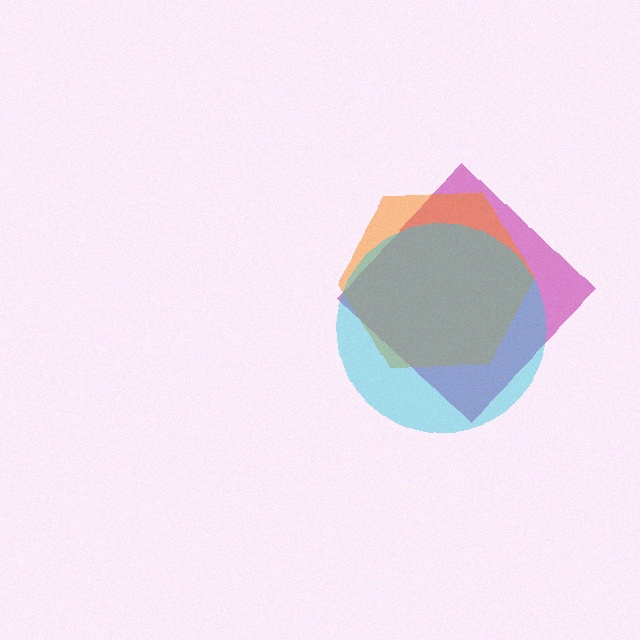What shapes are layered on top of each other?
The layered shapes are: a magenta diamond, an orange hexagon, a cyan circle.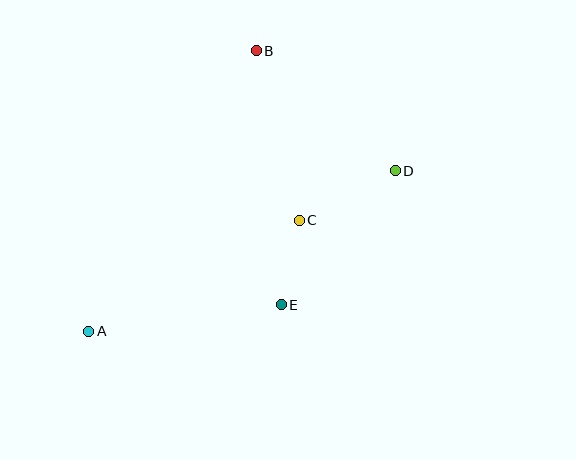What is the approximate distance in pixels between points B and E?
The distance between B and E is approximately 255 pixels.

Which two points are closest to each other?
Points C and E are closest to each other.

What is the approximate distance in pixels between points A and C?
The distance between A and C is approximately 238 pixels.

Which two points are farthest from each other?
Points A and D are farthest from each other.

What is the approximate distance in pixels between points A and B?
The distance between A and B is approximately 327 pixels.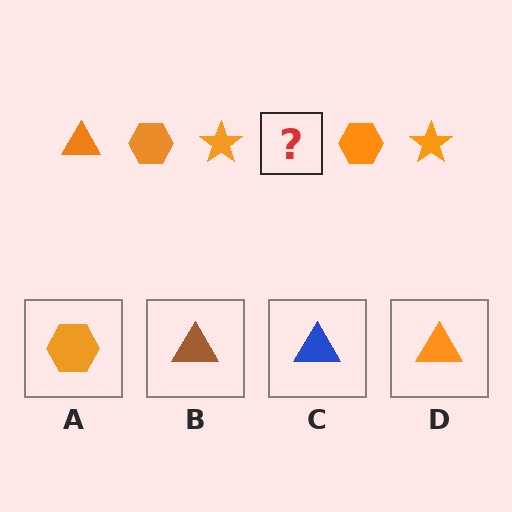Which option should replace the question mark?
Option D.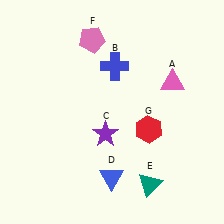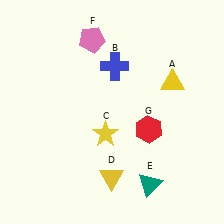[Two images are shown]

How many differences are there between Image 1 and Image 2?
There are 3 differences between the two images.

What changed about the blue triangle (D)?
In Image 1, D is blue. In Image 2, it changed to yellow.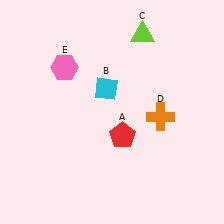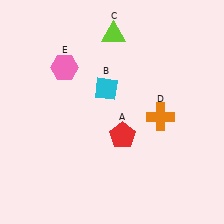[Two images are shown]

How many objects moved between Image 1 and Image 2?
1 object moved between the two images.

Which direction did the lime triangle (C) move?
The lime triangle (C) moved left.